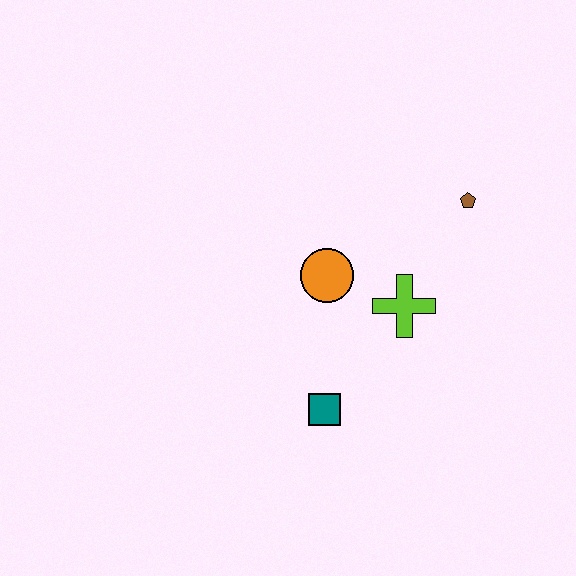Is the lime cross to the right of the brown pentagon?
No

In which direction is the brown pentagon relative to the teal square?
The brown pentagon is above the teal square.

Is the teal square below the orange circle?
Yes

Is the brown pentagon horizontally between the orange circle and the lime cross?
No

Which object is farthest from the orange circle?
The brown pentagon is farthest from the orange circle.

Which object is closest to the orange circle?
The lime cross is closest to the orange circle.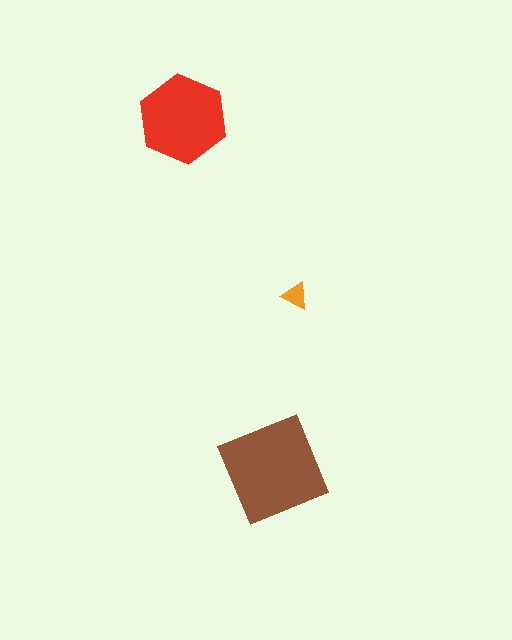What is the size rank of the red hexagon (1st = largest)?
2nd.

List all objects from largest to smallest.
The brown square, the red hexagon, the orange triangle.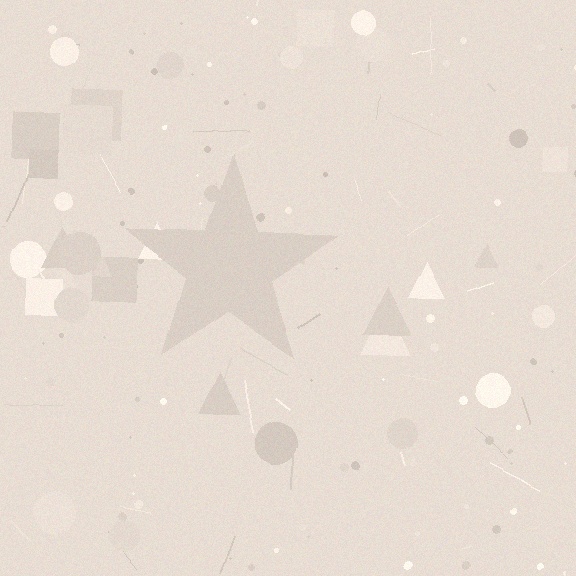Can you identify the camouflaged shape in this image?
The camouflaged shape is a star.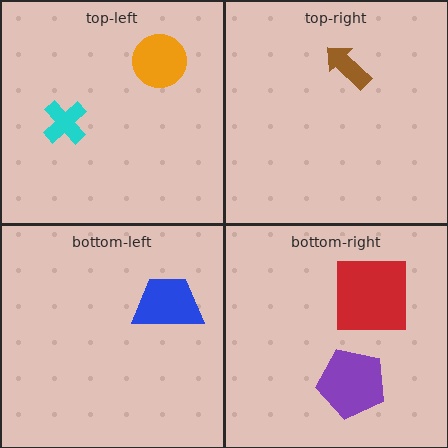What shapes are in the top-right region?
The brown arrow.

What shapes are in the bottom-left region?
The blue trapezoid.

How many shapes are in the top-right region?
1.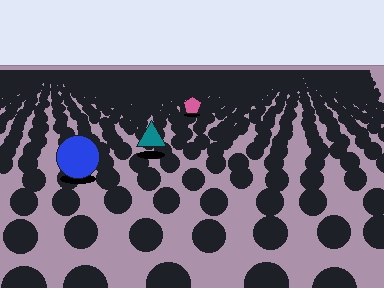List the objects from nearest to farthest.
From nearest to farthest: the blue circle, the teal triangle, the pink pentagon.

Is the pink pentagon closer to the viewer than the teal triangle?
No. The teal triangle is closer — you can tell from the texture gradient: the ground texture is coarser near it.